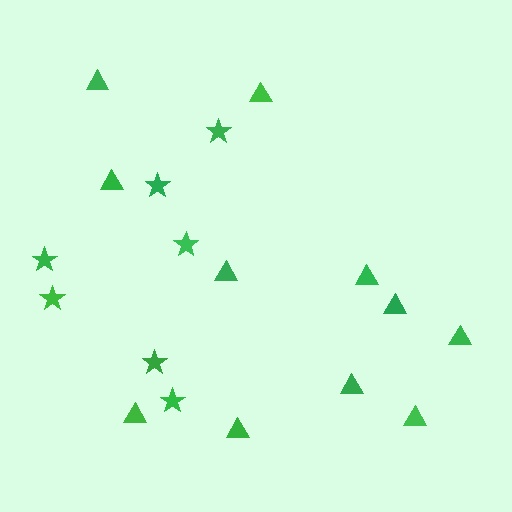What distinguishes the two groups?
There are 2 groups: one group of stars (7) and one group of triangles (11).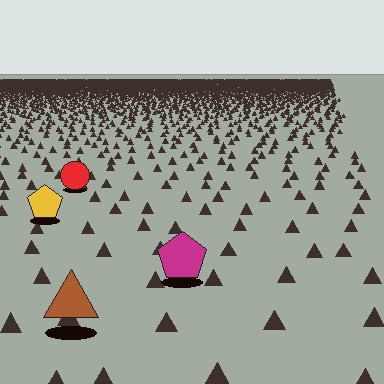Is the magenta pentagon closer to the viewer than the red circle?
Yes. The magenta pentagon is closer — you can tell from the texture gradient: the ground texture is coarser near it.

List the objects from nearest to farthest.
From nearest to farthest: the brown triangle, the magenta pentagon, the yellow pentagon, the red circle.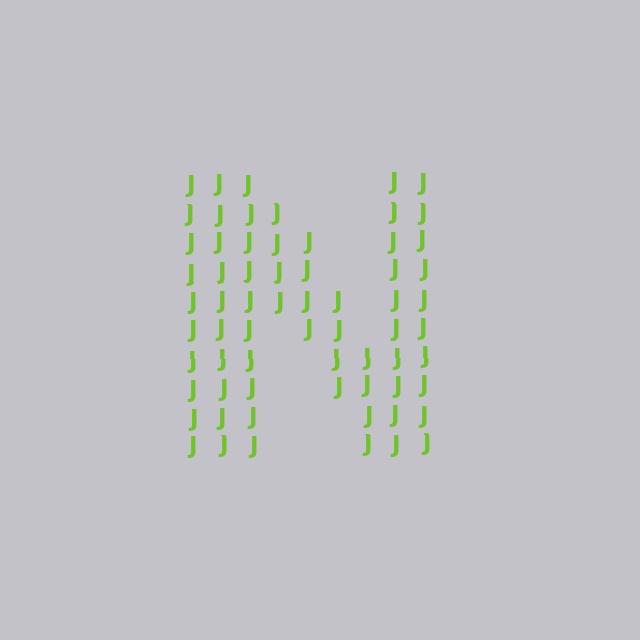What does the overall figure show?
The overall figure shows the letter N.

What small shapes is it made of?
It is made of small letter J's.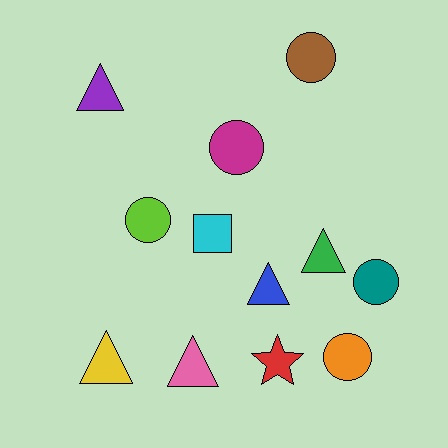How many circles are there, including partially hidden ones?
There are 5 circles.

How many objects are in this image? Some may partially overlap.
There are 12 objects.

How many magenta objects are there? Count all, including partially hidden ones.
There is 1 magenta object.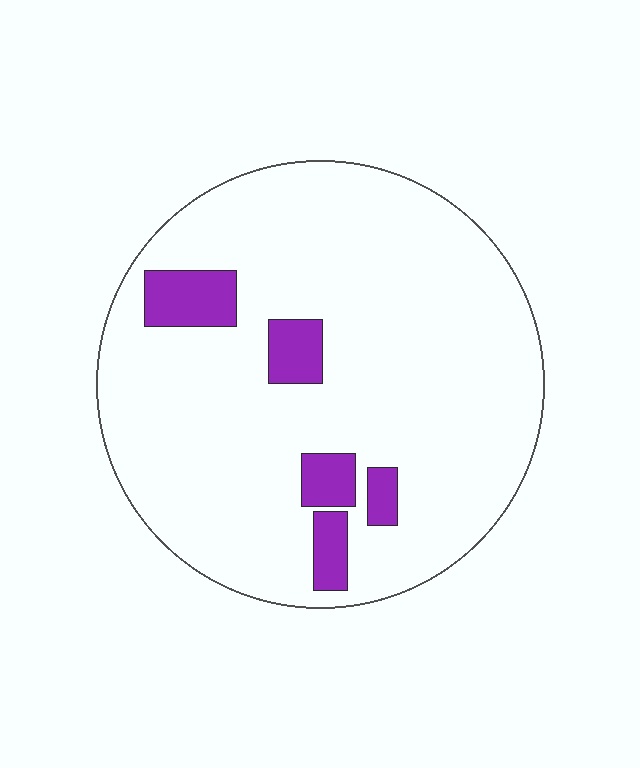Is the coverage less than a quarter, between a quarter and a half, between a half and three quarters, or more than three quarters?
Less than a quarter.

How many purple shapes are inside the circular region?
5.